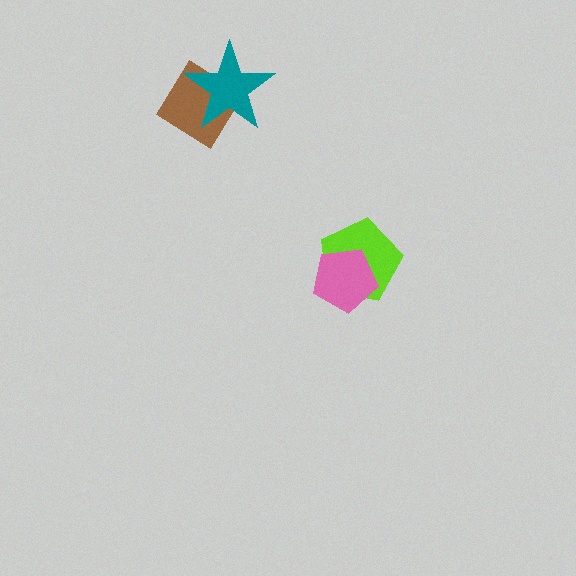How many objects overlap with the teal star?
1 object overlaps with the teal star.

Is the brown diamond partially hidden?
Yes, it is partially covered by another shape.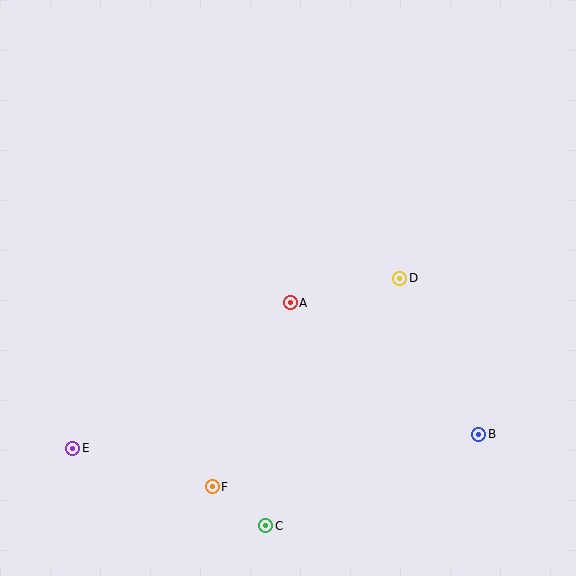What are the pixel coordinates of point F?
Point F is at (212, 487).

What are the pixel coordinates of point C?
Point C is at (266, 526).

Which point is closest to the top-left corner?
Point A is closest to the top-left corner.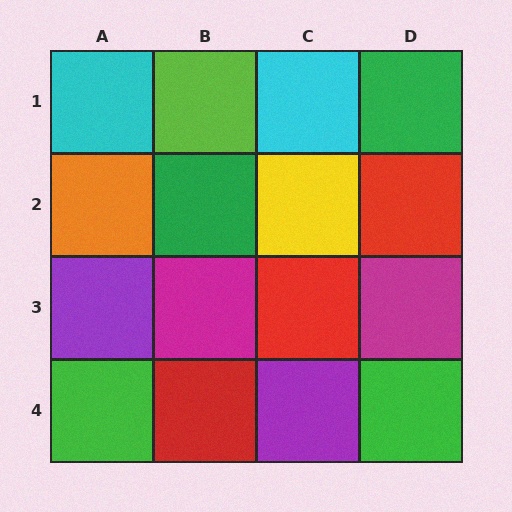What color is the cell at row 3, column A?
Purple.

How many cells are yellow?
1 cell is yellow.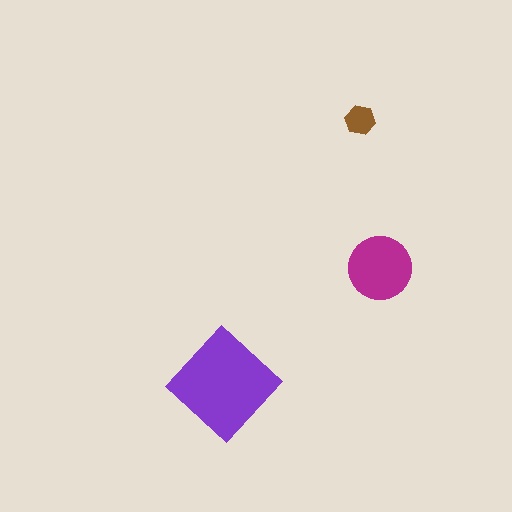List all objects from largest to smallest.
The purple diamond, the magenta circle, the brown hexagon.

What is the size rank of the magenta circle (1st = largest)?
2nd.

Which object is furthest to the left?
The purple diamond is leftmost.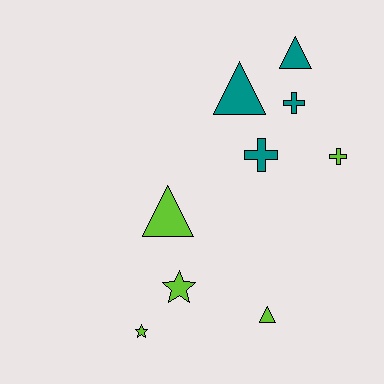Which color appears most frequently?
Lime, with 5 objects.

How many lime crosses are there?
There is 1 lime cross.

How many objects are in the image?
There are 9 objects.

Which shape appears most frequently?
Triangle, with 4 objects.